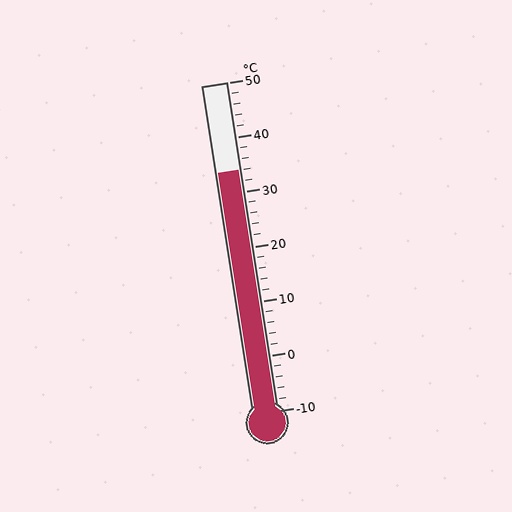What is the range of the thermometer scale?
The thermometer scale ranges from -10°C to 50°C.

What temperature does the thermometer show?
The thermometer shows approximately 34°C.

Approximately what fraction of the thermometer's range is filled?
The thermometer is filled to approximately 75% of its range.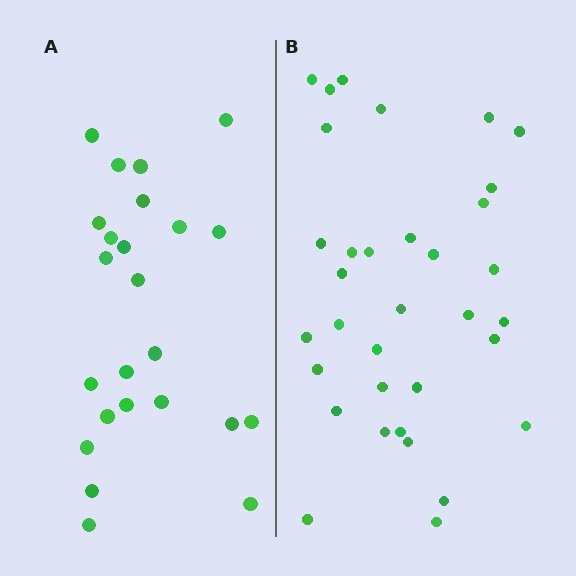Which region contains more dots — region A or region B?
Region B (the right region) has more dots.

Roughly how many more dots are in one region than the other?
Region B has roughly 10 or so more dots than region A.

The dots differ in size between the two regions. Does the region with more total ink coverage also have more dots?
No. Region A has more total ink coverage because its dots are larger, but region B actually contains more individual dots. Total area can be misleading — the number of items is what matters here.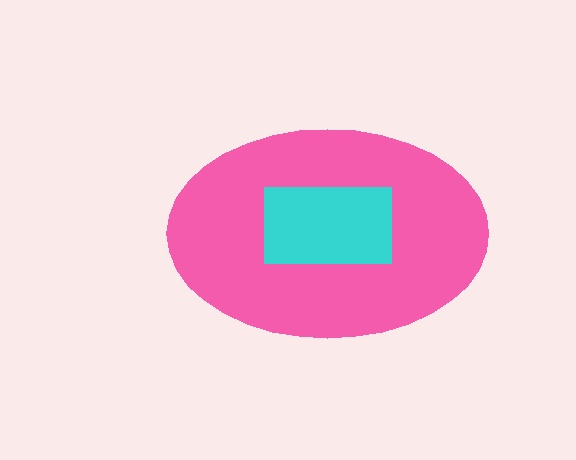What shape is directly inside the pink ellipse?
The cyan rectangle.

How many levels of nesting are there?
2.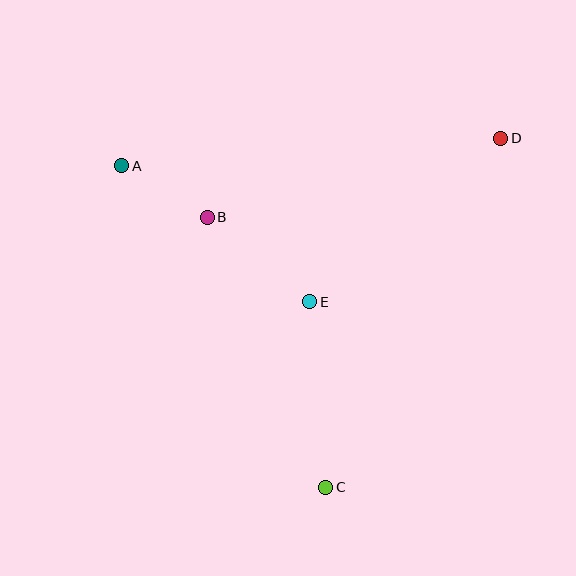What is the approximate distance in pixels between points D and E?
The distance between D and E is approximately 251 pixels.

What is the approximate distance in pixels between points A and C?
The distance between A and C is approximately 381 pixels.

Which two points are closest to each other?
Points A and B are closest to each other.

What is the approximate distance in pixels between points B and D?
The distance between B and D is approximately 304 pixels.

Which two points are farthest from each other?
Points C and D are farthest from each other.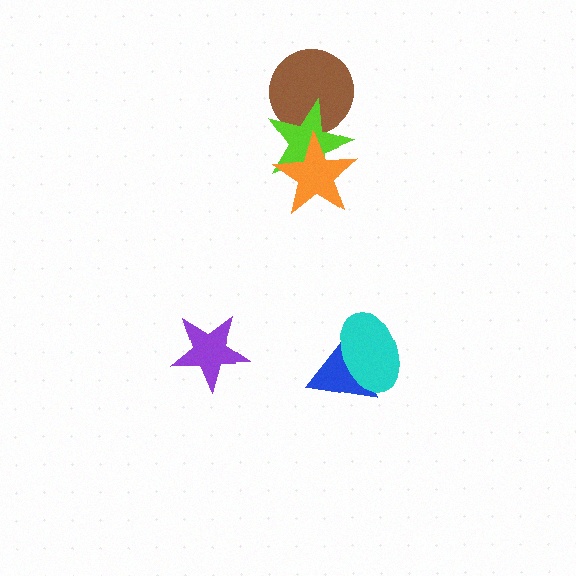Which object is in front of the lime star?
The orange star is in front of the lime star.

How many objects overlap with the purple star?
0 objects overlap with the purple star.